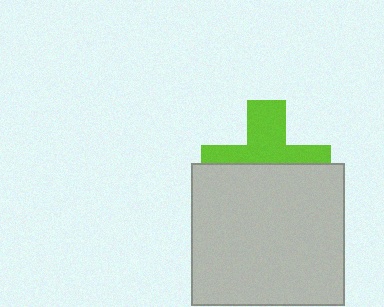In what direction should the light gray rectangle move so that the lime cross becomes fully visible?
The light gray rectangle should move down. That is the shortest direction to clear the overlap and leave the lime cross fully visible.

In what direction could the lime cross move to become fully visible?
The lime cross could move up. That would shift it out from behind the light gray rectangle entirely.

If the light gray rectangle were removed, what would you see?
You would see the complete lime cross.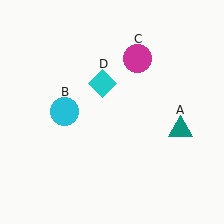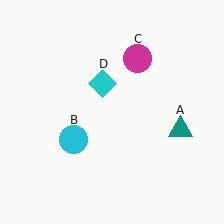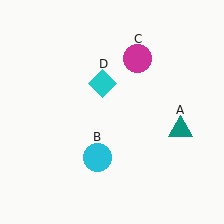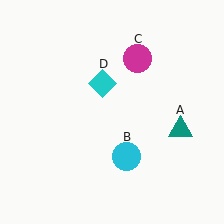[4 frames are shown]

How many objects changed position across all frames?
1 object changed position: cyan circle (object B).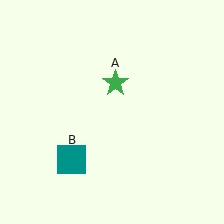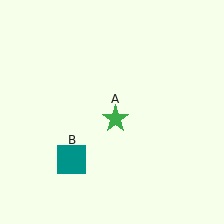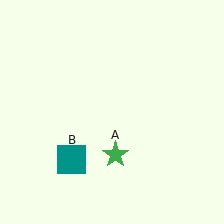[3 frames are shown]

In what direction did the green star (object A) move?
The green star (object A) moved down.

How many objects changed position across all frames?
1 object changed position: green star (object A).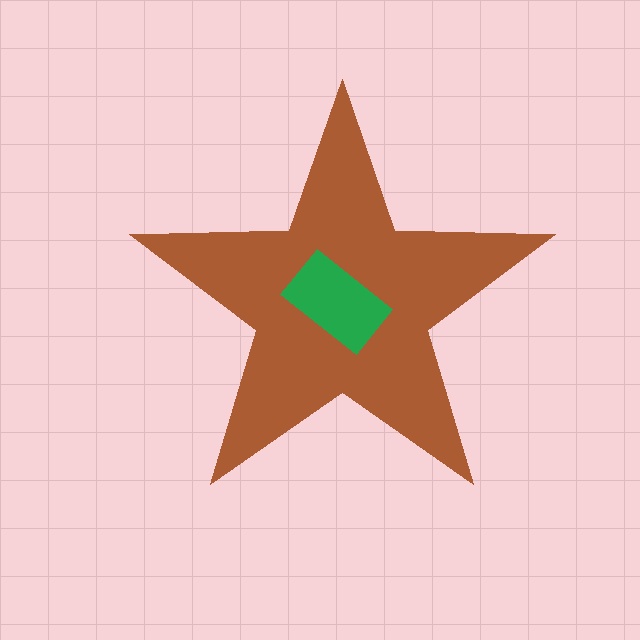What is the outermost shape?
The brown star.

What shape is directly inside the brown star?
The green rectangle.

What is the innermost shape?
The green rectangle.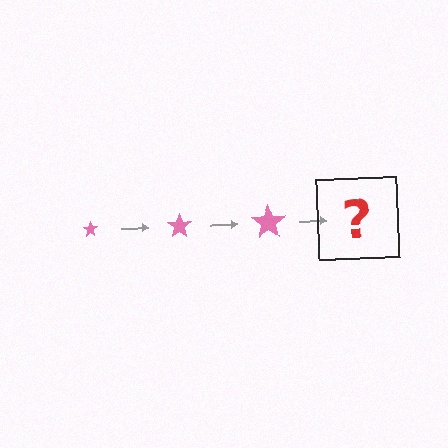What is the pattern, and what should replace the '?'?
The pattern is that the star gets progressively larger each step. The '?' should be a pink star, larger than the previous one.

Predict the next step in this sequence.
The next step is a pink star, larger than the previous one.